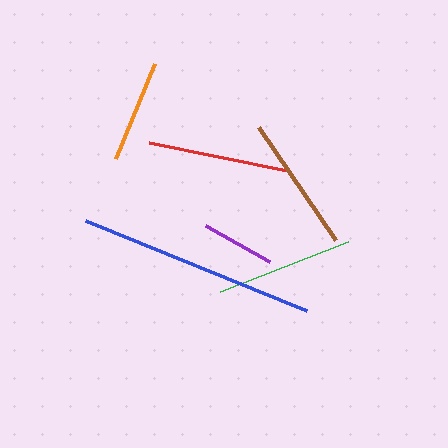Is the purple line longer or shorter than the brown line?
The brown line is longer than the purple line.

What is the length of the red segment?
The red segment is approximately 141 pixels long.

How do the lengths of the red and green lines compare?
The red and green lines are approximately the same length.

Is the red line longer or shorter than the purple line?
The red line is longer than the purple line.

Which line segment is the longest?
The blue line is the longest at approximately 238 pixels.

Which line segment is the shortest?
The purple line is the shortest at approximately 74 pixels.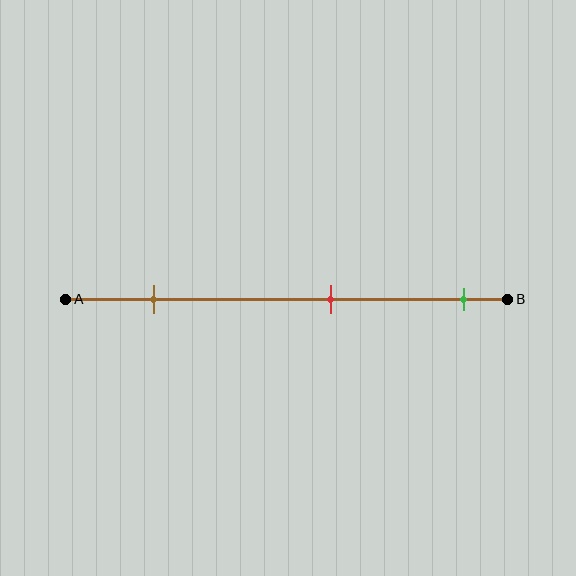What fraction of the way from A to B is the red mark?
The red mark is approximately 60% (0.6) of the way from A to B.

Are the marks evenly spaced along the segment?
Yes, the marks are approximately evenly spaced.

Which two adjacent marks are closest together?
The red and green marks are the closest adjacent pair.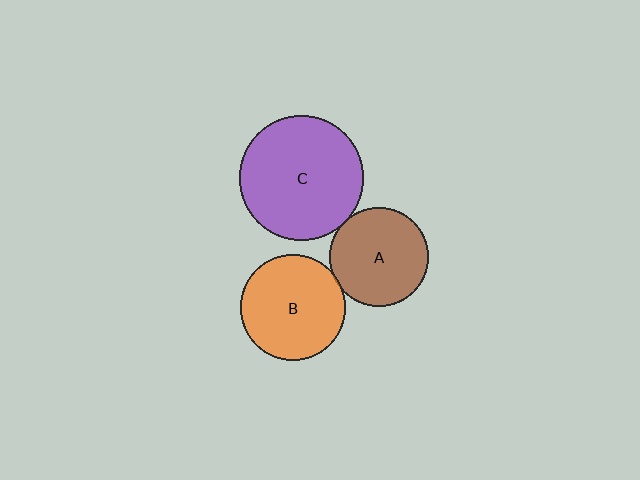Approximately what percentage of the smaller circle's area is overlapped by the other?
Approximately 5%.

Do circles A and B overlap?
Yes.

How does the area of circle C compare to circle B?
Approximately 1.4 times.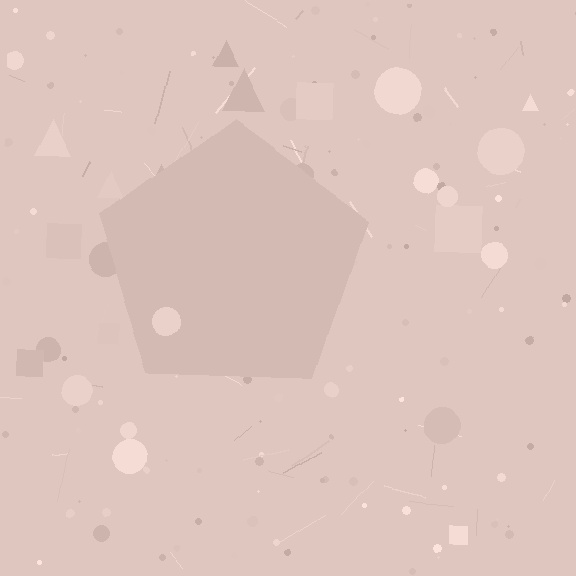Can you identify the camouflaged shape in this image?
The camouflaged shape is a pentagon.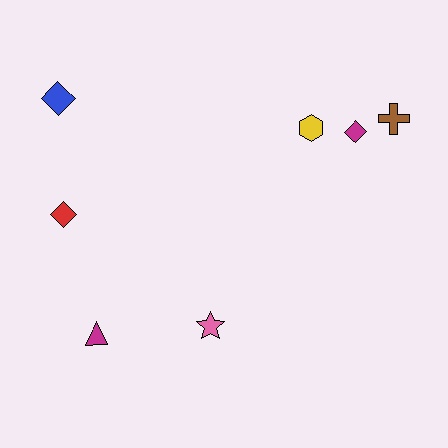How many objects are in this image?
There are 7 objects.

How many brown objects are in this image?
There is 1 brown object.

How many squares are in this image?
There are no squares.